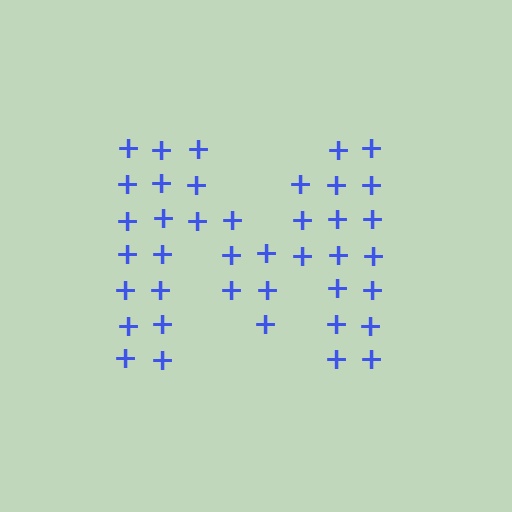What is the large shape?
The large shape is the letter M.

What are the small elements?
The small elements are plus signs.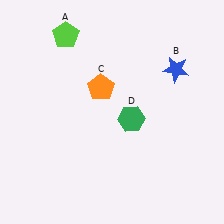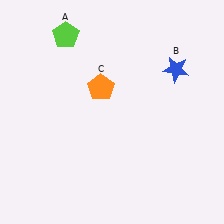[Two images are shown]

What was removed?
The green hexagon (D) was removed in Image 2.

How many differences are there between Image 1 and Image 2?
There is 1 difference between the two images.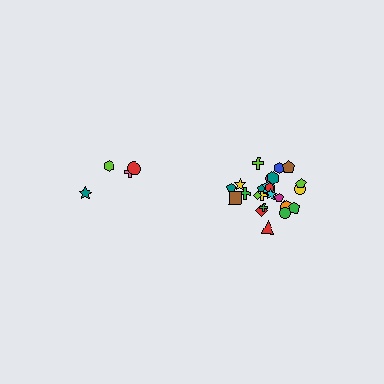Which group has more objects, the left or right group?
The right group.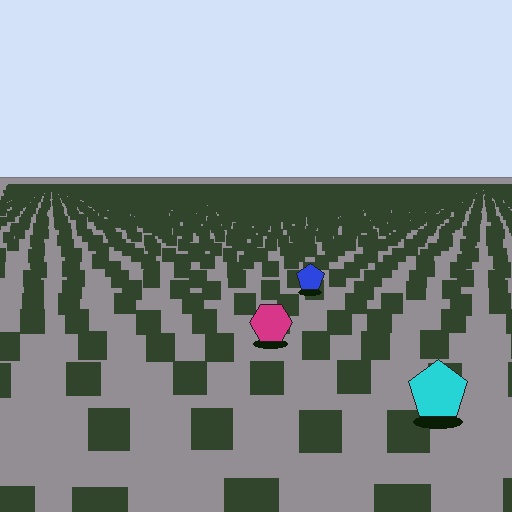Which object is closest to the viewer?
The cyan pentagon is closest. The texture marks near it are larger and more spread out.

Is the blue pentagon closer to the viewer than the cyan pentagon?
No. The cyan pentagon is closer — you can tell from the texture gradient: the ground texture is coarser near it.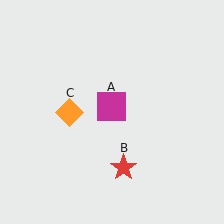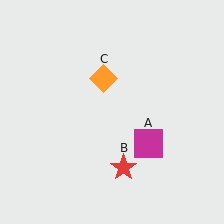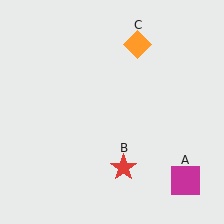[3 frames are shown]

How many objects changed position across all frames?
2 objects changed position: magenta square (object A), orange diamond (object C).